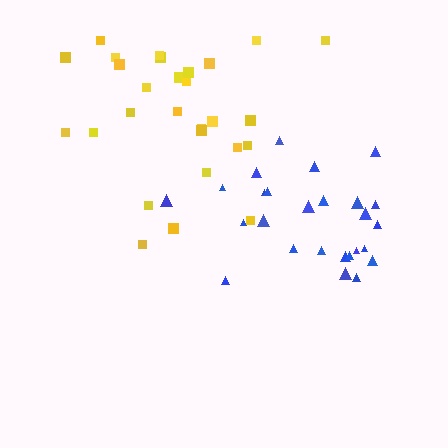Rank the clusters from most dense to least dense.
blue, yellow.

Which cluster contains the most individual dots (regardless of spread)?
Yellow (28).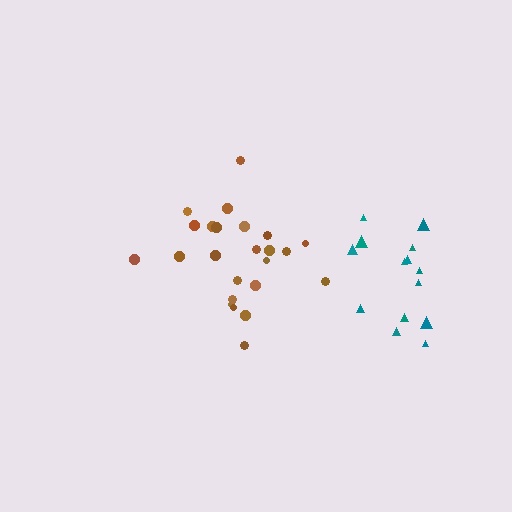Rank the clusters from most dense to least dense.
brown, teal.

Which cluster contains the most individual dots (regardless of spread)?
Brown (24).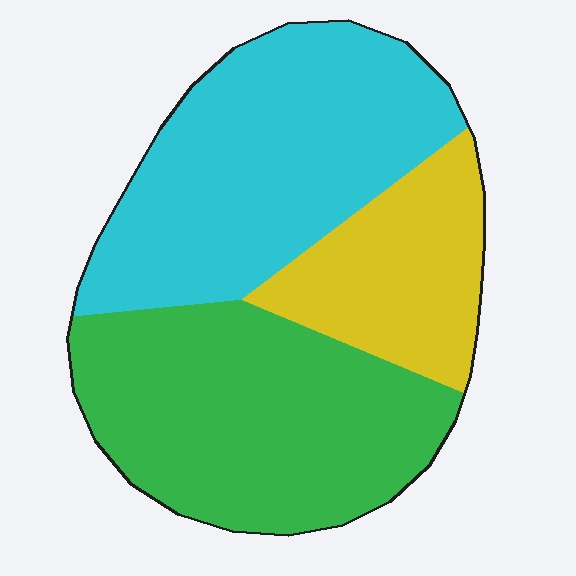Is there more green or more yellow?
Green.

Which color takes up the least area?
Yellow, at roughly 20%.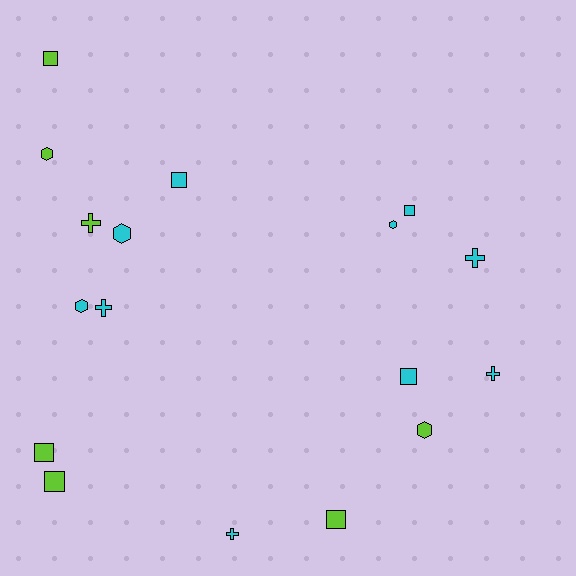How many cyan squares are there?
There are 3 cyan squares.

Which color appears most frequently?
Cyan, with 10 objects.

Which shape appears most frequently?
Square, with 7 objects.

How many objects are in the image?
There are 17 objects.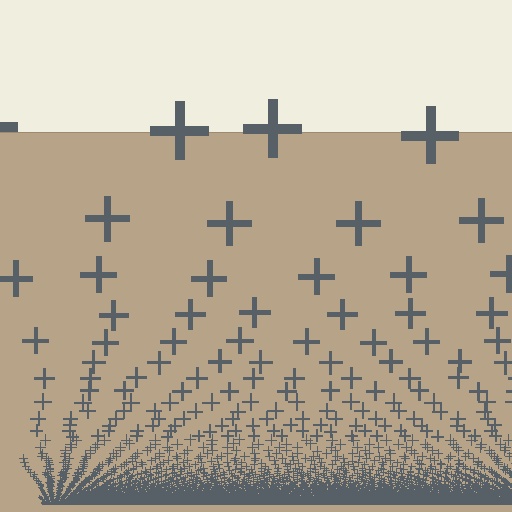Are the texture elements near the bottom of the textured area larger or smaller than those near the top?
Smaller. The gradient is inverted — elements near the bottom are smaller and denser.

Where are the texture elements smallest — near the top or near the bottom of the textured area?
Near the bottom.